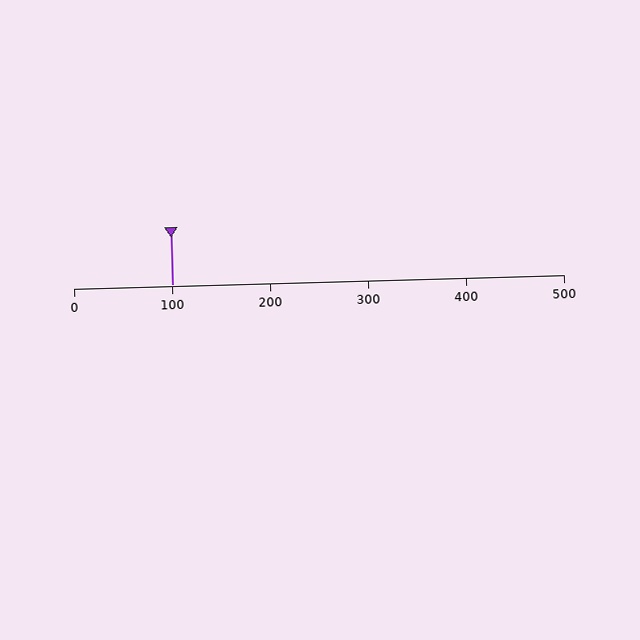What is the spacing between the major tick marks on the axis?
The major ticks are spaced 100 apart.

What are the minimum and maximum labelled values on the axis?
The axis runs from 0 to 500.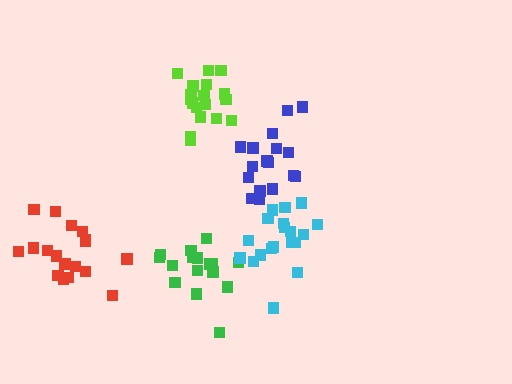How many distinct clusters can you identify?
There are 5 distinct clusters.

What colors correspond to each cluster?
The clusters are colored: lime, red, blue, green, cyan.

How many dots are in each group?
Group 1: 18 dots, Group 2: 18 dots, Group 3: 17 dots, Group 4: 16 dots, Group 5: 19 dots (88 total).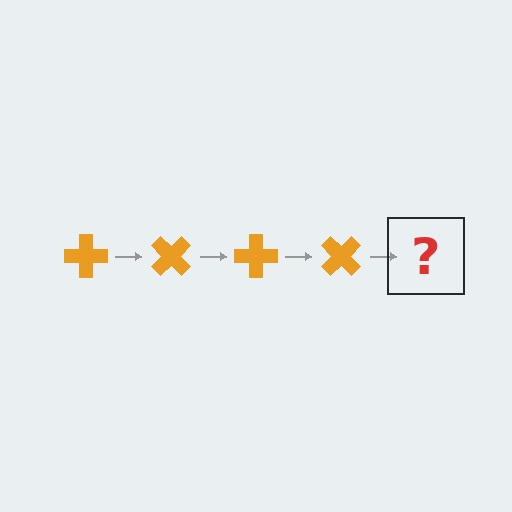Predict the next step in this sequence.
The next step is an orange cross rotated 180 degrees.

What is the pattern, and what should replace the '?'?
The pattern is that the cross rotates 45 degrees each step. The '?' should be an orange cross rotated 180 degrees.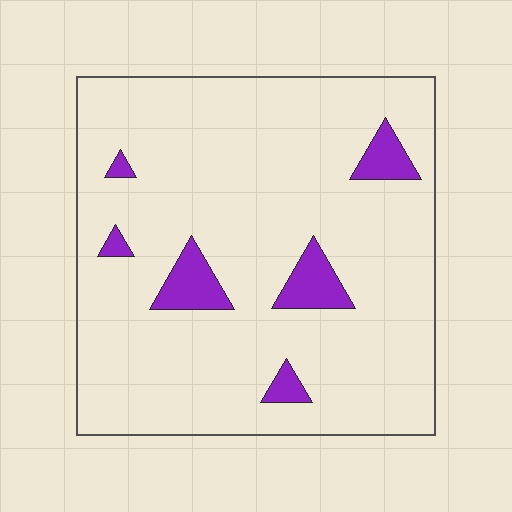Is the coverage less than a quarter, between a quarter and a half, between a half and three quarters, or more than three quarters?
Less than a quarter.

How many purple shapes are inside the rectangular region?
6.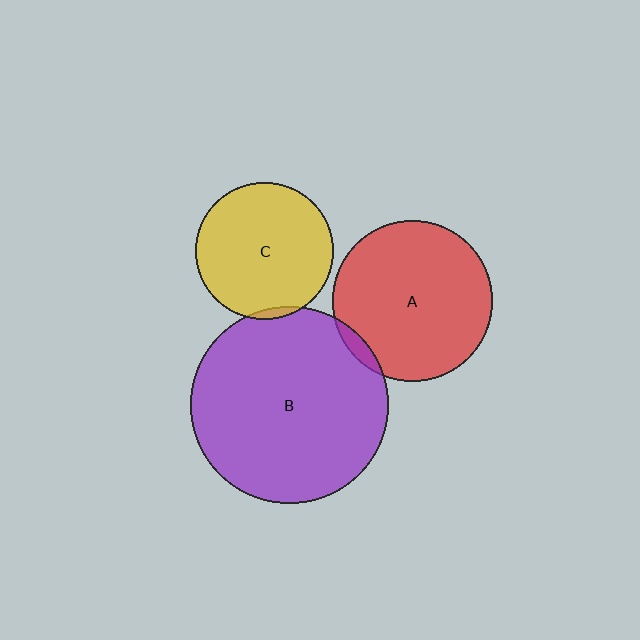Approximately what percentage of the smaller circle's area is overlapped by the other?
Approximately 5%.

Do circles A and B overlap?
Yes.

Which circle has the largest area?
Circle B (purple).